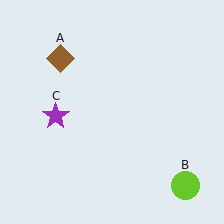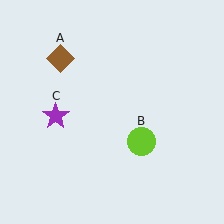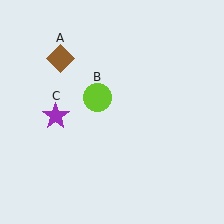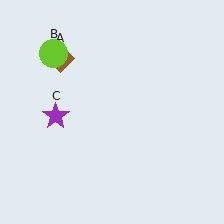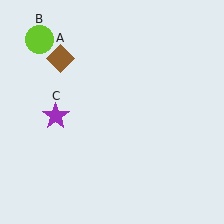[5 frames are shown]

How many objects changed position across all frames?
1 object changed position: lime circle (object B).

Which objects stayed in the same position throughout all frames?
Brown diamond (object A) and purple star (object C) remained stationary.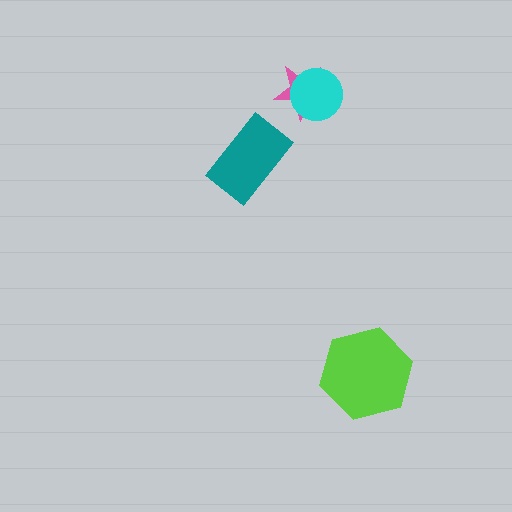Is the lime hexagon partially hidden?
No, no other shape covers it.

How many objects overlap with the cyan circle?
1 object overlaps with the cyan circle.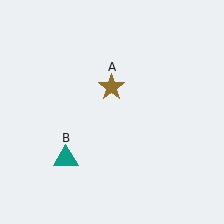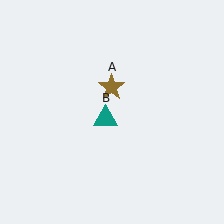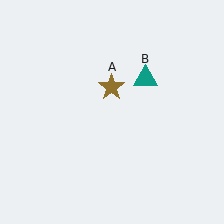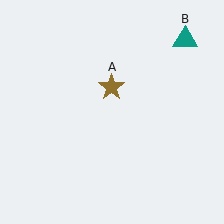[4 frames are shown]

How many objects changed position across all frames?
1 object changed position: teal triangle (object B).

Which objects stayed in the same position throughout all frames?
Brown star (object A) remained stationary.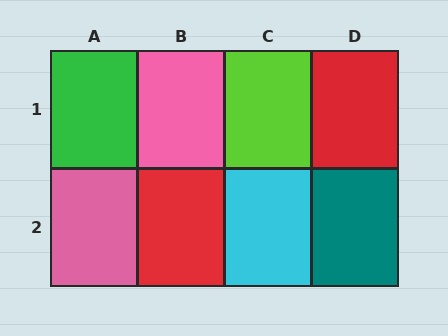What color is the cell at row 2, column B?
Red.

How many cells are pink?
2 cells are pink.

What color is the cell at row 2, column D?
Teal.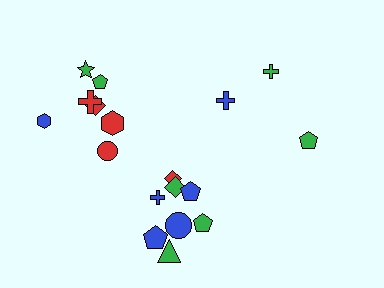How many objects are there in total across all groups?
There are 18 objects.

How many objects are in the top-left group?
There are 7 objects.